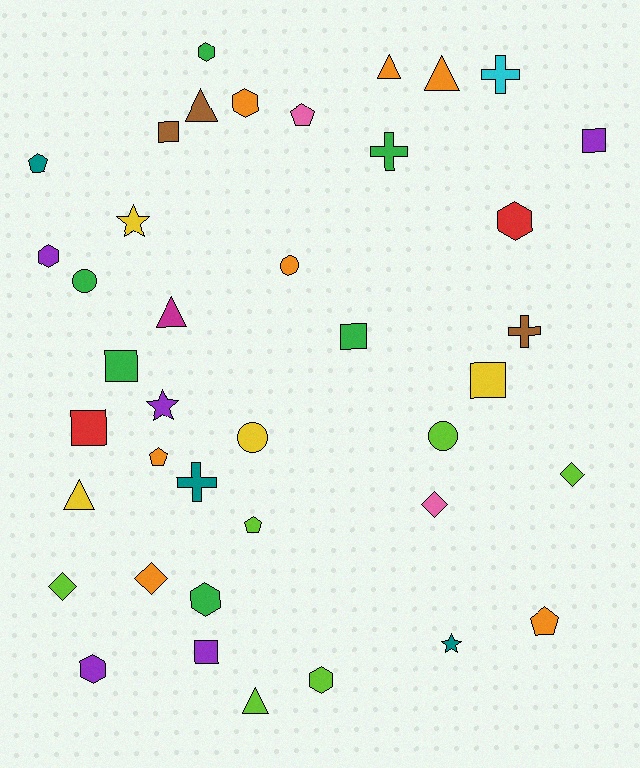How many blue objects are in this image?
There are no blue objects.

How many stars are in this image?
There are 3 stars.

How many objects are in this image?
There are 40 objects.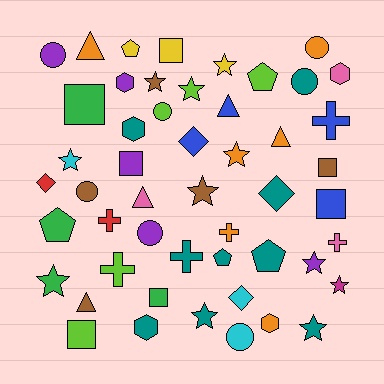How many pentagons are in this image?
There are 5 pentagons.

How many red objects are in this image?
There are 2 red objects.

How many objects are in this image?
There are 50 objects.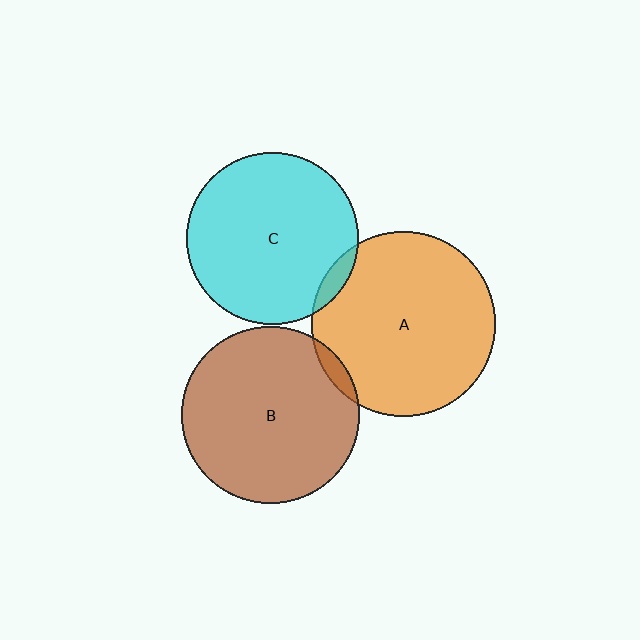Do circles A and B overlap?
Yes.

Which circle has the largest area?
Circle A (orange).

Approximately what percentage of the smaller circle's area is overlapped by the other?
Approximately 5%.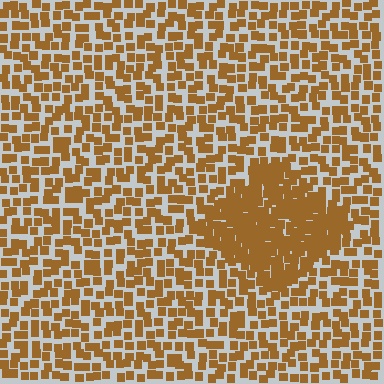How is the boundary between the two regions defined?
The boundary is defined by a change in element density (approximately 2.1x ratio). All elements are the same color, size, and shape.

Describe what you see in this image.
The image contains small brown elements arranged at two different densities. A diamond-shaped region is visible where the elements are more densely packed than the surrounding area.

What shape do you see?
I see a diamond.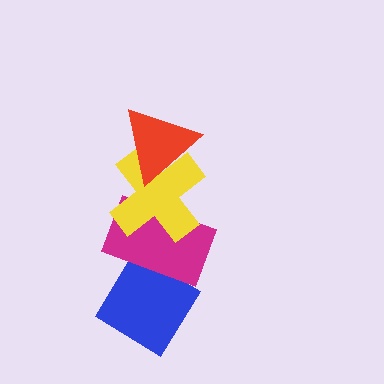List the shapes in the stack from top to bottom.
From top to bottom: the red triangle, the yellow cross, the magenta rectangle, the blue diamond.